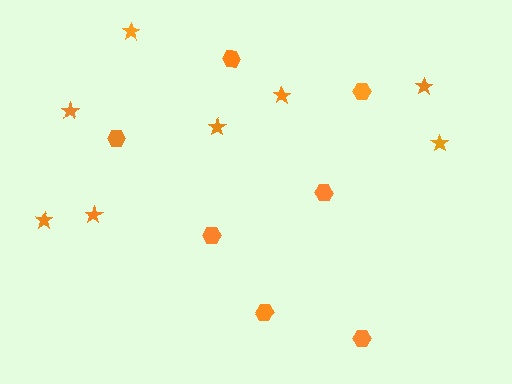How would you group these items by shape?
There are 2 groups: one group of hexagons (7) and one group of stars (8).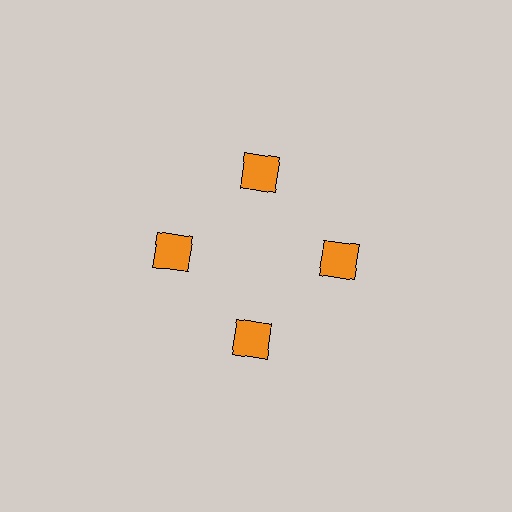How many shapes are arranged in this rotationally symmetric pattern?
There are 4 shapes, arranged in 4 groups of 1.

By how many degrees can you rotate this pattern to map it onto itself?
The pattern maps onto itself every 90 degrees of rotation.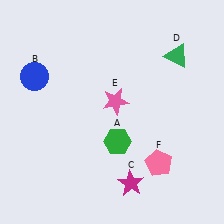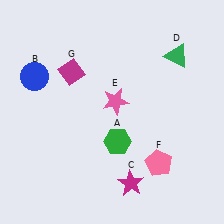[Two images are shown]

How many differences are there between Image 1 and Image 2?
There is 1 difference between the two images.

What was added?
A magenta diamond (G) was added in Image 2.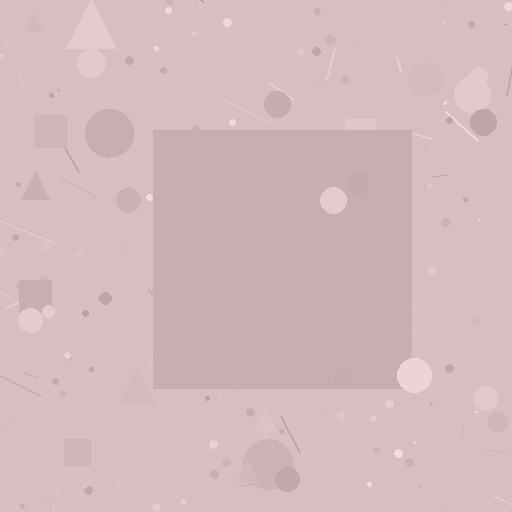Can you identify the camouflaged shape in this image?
The camouflaged shape is a square.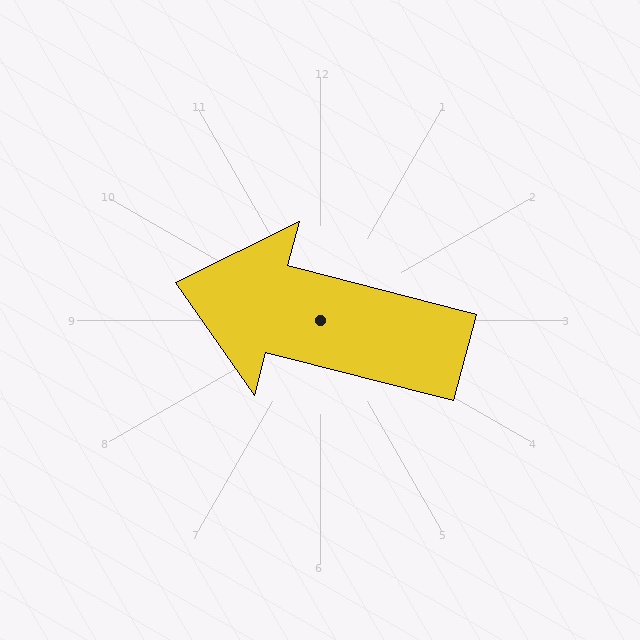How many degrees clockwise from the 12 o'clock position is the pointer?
Approximately 285 degrees.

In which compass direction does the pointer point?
West.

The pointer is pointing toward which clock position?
Roughly 9 o'clock.